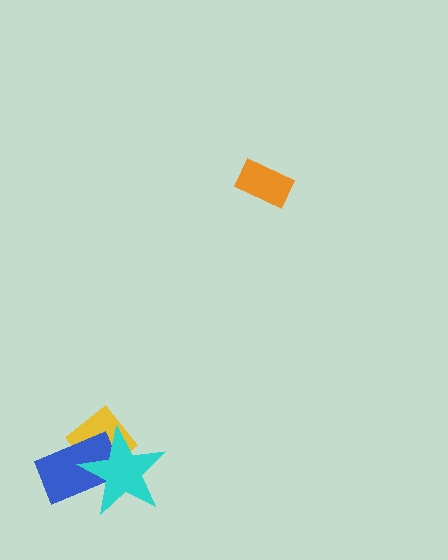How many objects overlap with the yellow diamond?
2 objects overlap with the yellow diamond.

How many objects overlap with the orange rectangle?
0 objects overlap with the orange rectangle.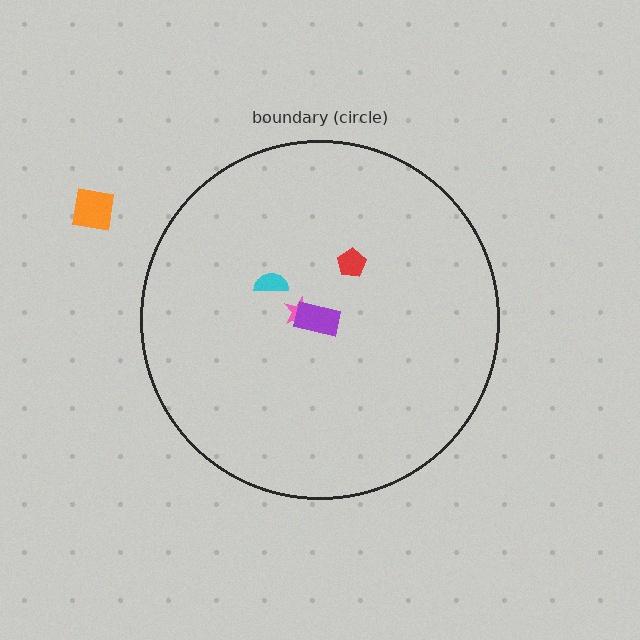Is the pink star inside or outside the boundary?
Inside.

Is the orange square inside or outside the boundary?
Outside.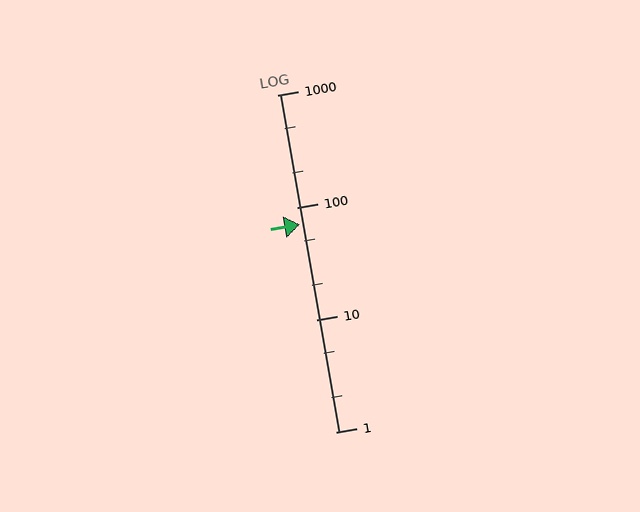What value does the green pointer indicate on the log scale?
The pointer indicates approximately 70.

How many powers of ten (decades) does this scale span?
The scale spans 3 decades, from 1 to 1000.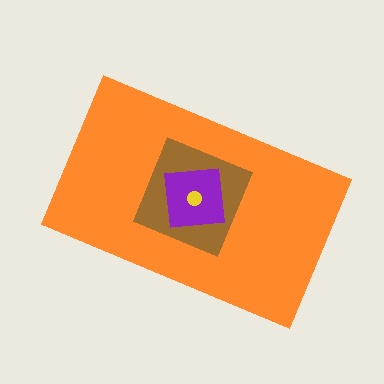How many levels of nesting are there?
4.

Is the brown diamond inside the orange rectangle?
Yes.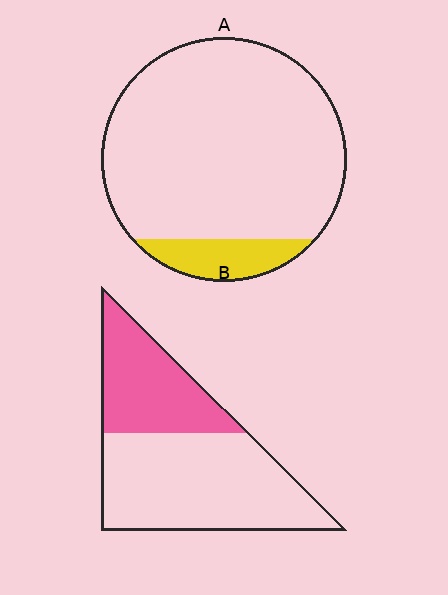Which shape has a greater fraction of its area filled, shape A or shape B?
Shape B.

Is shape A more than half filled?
No.